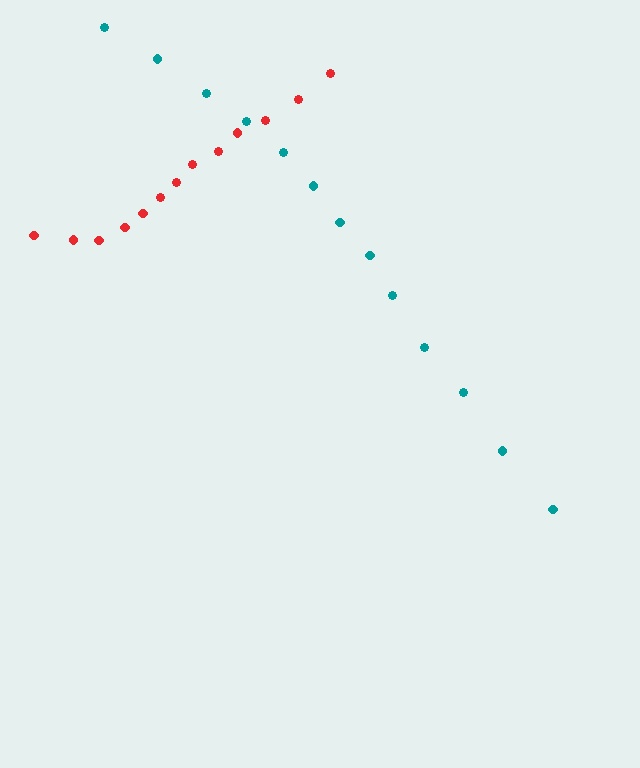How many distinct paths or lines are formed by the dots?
There are 2 distinct paths.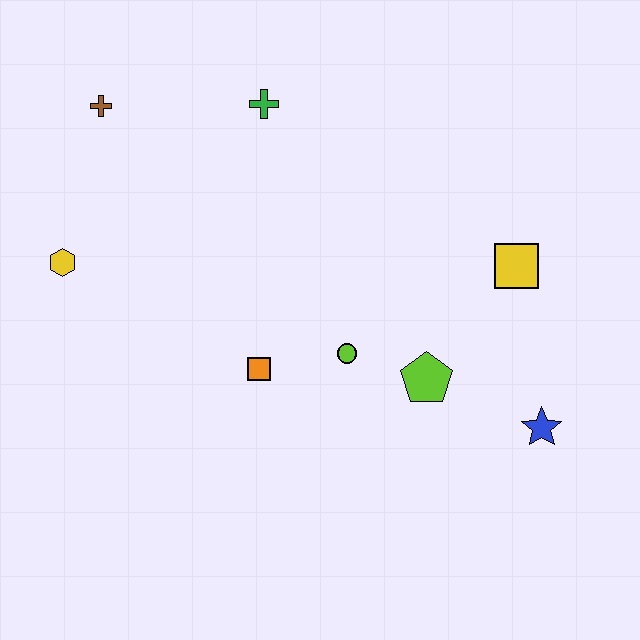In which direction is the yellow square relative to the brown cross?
The yellow square is to the right of the brown cross.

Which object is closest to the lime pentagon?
The lime circle is closest to the lime pentagon.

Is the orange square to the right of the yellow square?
No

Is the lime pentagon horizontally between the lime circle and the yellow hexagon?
No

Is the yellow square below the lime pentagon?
No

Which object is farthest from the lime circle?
The brown cross is farthest from the lime circle.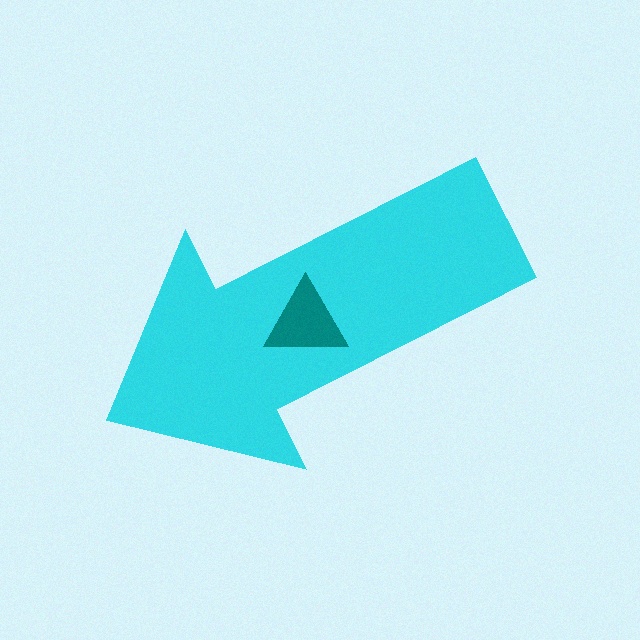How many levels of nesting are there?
2.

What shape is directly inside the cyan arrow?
The teal triangle.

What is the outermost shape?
The cyan arrow.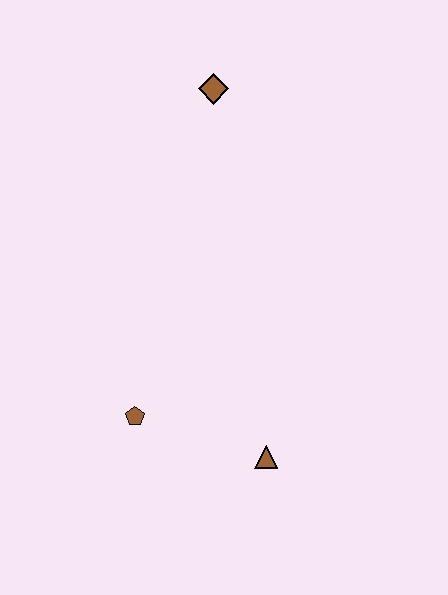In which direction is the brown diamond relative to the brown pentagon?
The brown diamond is above the brown pentagon.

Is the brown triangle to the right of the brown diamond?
Yes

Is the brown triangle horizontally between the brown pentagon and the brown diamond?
No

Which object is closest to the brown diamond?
The brown pentagon is closest to the brown diamond.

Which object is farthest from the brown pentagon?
The brown diamond is farthest from the brown pentagon.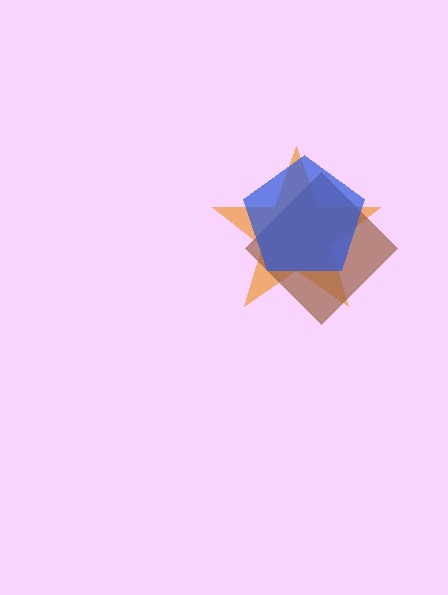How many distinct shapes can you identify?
There are 3 distinct shapes: an orange star, a brown diamond, a blue pentagon.